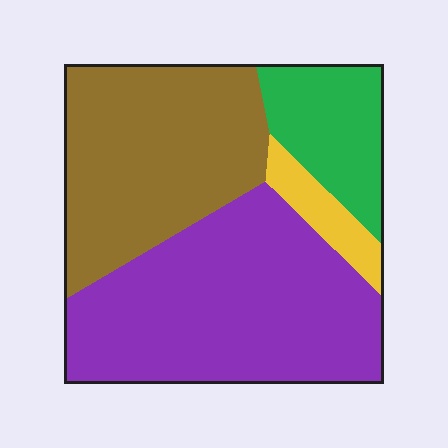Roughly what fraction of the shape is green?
Green takes up about one eighth (1/8) of the shape.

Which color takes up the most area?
Purple, at roughly 45%.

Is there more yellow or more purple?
Purple.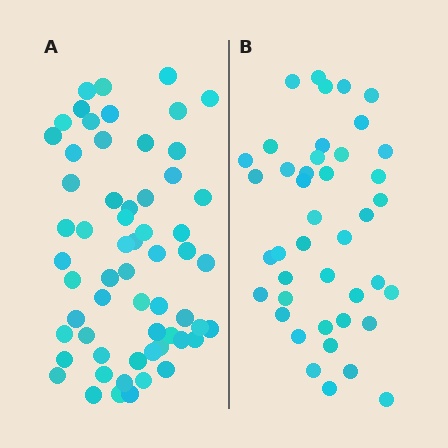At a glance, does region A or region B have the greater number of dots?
Region A (the left region) has more dots.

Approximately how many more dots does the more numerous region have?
Region A has approximately 20 more dots than region B.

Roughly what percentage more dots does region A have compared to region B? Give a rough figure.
About 45% more.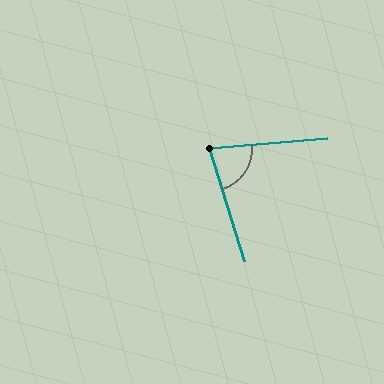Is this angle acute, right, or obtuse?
It is acute.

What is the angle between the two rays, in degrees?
Approximately 78 degrees.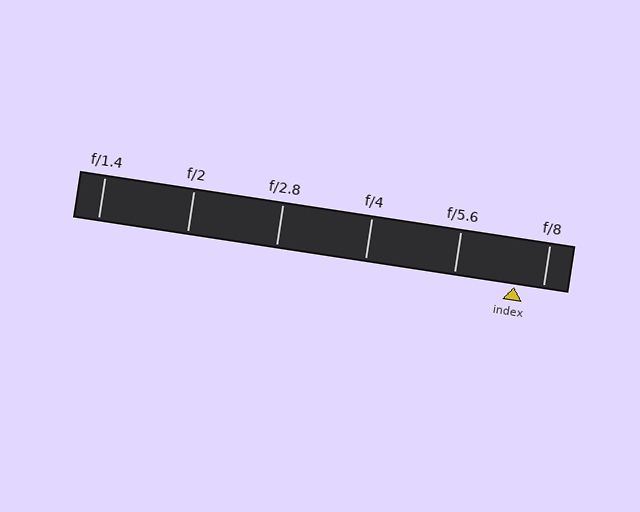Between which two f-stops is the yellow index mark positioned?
The index mark is between f/5.6 and f/8.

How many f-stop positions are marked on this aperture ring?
There are 6 f-stop positions marked.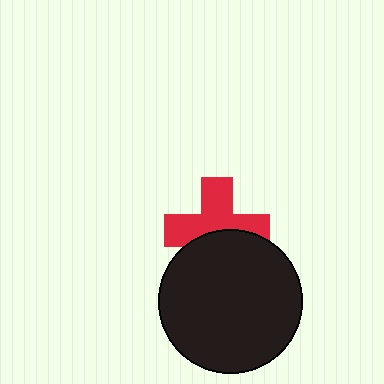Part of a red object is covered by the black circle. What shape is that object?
It is a cross.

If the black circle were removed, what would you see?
You would see the complete red cross.